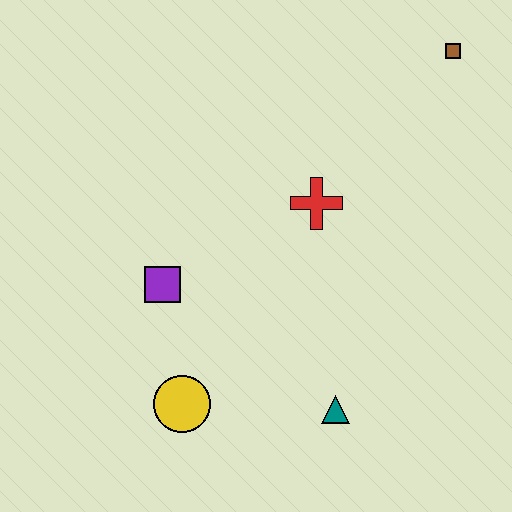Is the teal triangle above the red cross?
No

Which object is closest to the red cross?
The purple square is closest to the red cross.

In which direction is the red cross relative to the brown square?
The red cross is below the brown square.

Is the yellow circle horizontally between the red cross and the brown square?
No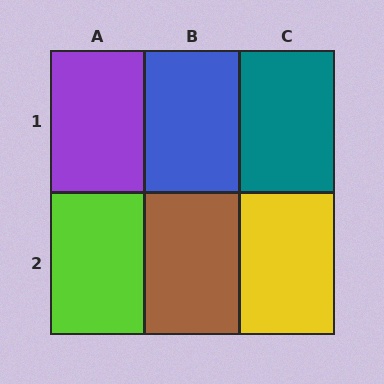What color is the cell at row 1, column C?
Teal.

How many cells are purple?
1 cell is purple.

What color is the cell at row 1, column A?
Purple.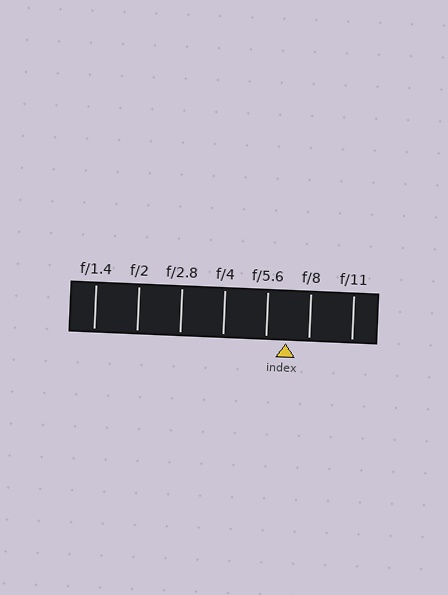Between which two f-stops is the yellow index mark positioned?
The index mark is between f/5.6 and f/8.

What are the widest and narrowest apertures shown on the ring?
The widest aperture shown is f/1.4 and the narrowest is f/11.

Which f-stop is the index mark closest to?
The index mark is closest to f/5.6.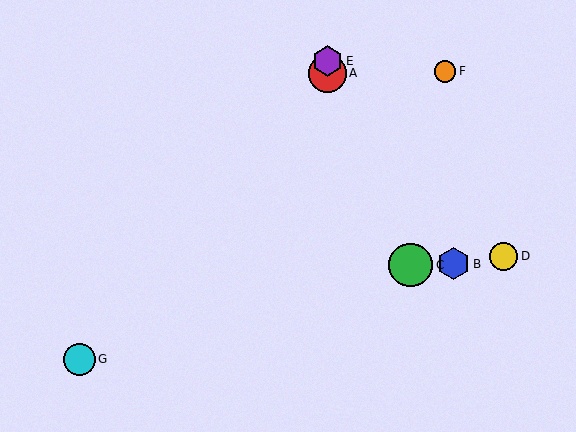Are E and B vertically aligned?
No, E is at x≈328 and B is at x≈453.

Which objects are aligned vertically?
Objects A, E are aligned vertically.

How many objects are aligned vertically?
2 objects (A, E) are aligned vertically.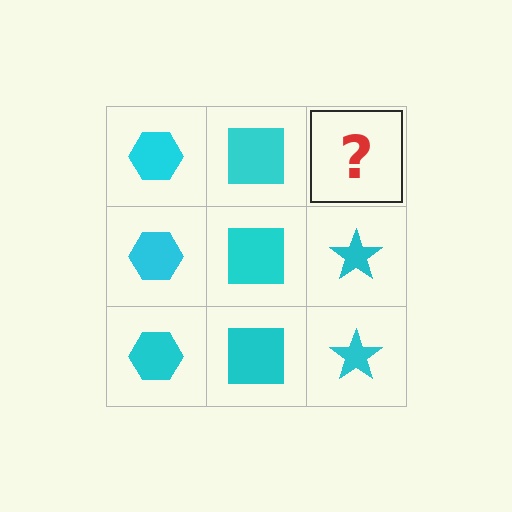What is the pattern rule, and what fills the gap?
The rule is that each column has a consistent shape. The gap should be filled with a cyan star.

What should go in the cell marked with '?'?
The missing cell should contain a cyan star.